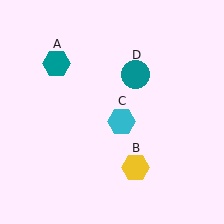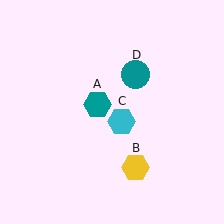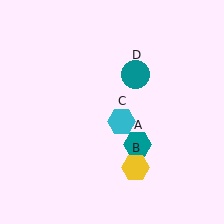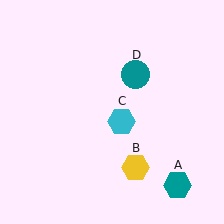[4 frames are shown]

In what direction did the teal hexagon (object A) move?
The teal hexagon (object A) moved down and to the right.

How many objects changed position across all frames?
1 object changed position: teal hexagon (object A).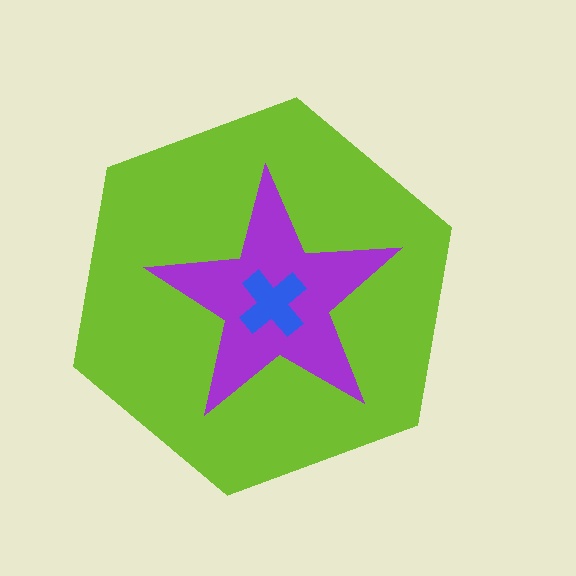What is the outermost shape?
The lime hexagon.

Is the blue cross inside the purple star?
Yes.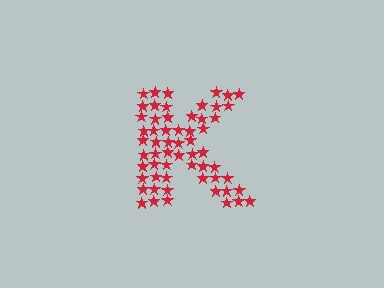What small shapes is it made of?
It is made of small stars.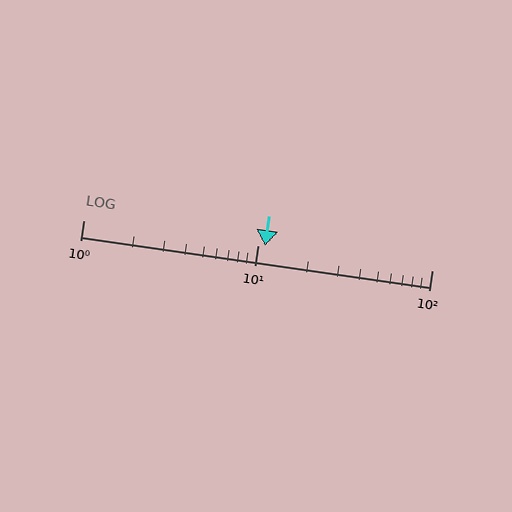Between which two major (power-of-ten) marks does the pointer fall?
The pointer is between 10 and 100.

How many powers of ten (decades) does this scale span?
The scale spans 2 decades, from 1 to 100.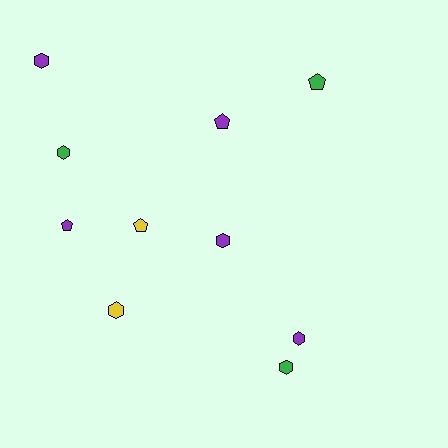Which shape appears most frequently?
Hexagon, with 6 objects.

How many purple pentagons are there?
There are 2 purple pentagons.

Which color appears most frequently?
Purple, with 5 objects.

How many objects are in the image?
There are 10 objects.